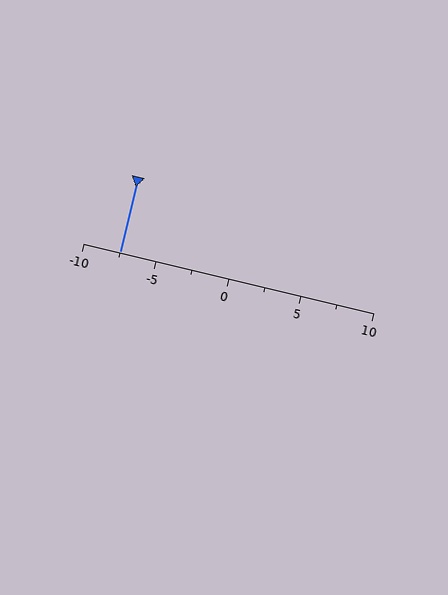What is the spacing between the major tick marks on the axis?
The major ticks are spaced 5 apart.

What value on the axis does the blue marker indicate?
The marker indicates approximately -7.5.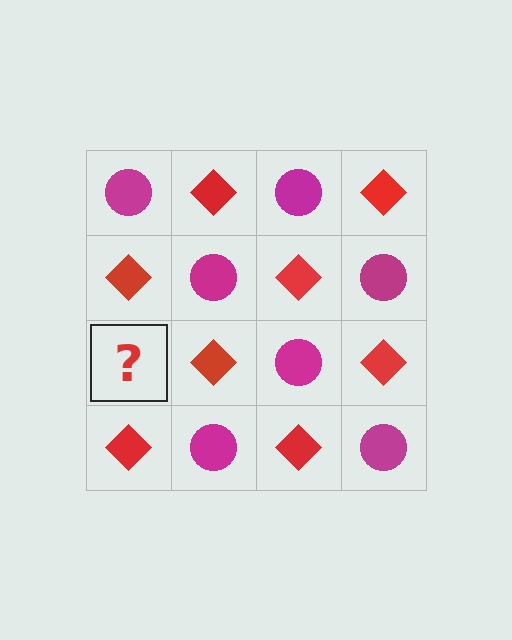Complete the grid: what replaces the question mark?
The question mark should be replaced with a magenta circle.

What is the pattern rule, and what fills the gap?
The rule is that it alternates magenta circle and red diamond in a checkerboard pattern. The gap should be filled with a magenta circle.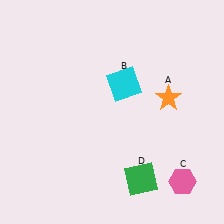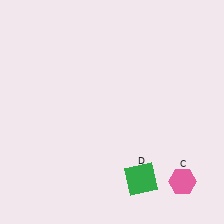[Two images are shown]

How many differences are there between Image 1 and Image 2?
There are 2 differences between the two images.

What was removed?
The cyan square (B), the orange star (A) were removed in Image 2.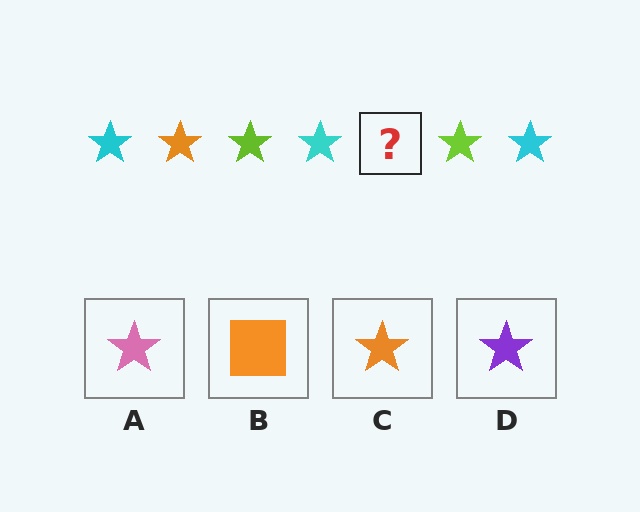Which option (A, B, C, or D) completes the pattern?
C.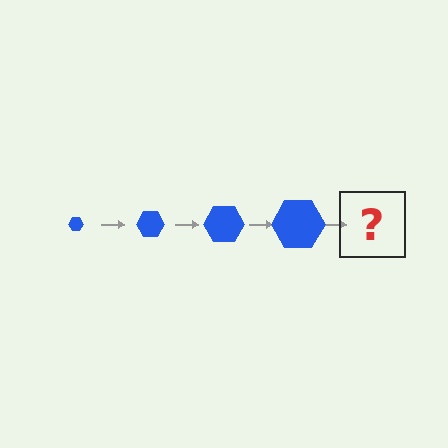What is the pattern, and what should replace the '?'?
The pattern is that the hexagon gets progressively larger each step. The '?' should be a blue hexagon, larger than the previous one.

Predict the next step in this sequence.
The next step is a blue hexagon, larger than the previous one.